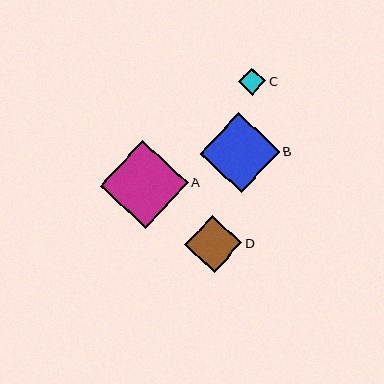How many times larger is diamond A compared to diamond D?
Diamond A is approximately 1.5 times the size of diamond D.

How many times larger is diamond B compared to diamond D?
Diamond B is approximately 1.4 times the size of diamond D.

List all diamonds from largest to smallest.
From largest to smallest: A, B, D, C.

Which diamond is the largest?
Diamond A is the largest with a size of approximately 88 pixels.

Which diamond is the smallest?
Diamond C is the smallest with a size of approximately 27 pixels.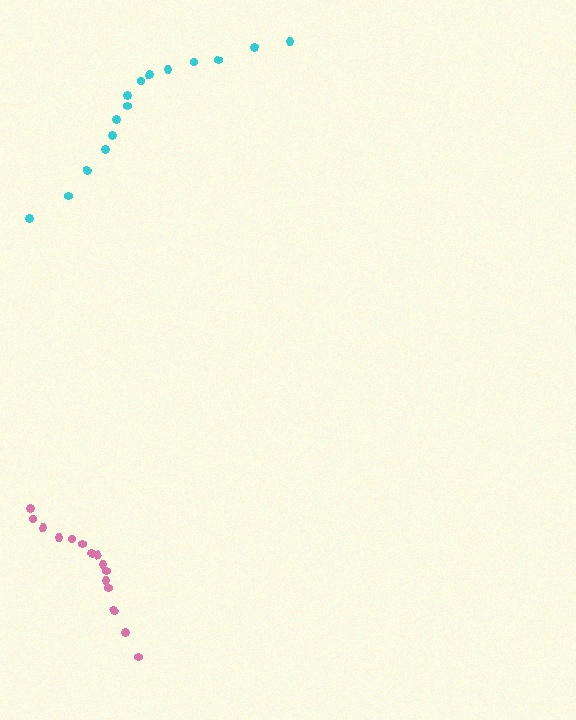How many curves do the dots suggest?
There are 2 distinct paths.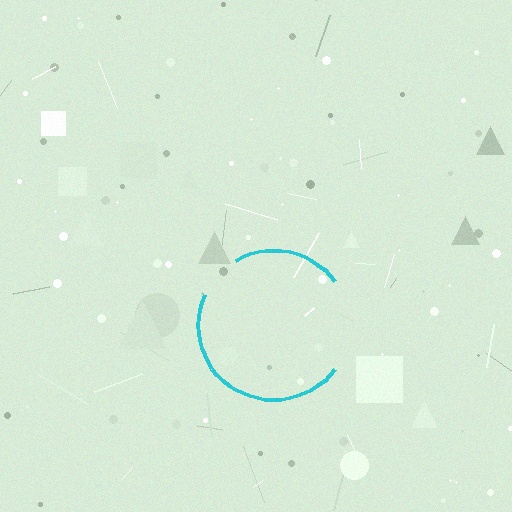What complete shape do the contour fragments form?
The contour fragments form a circle.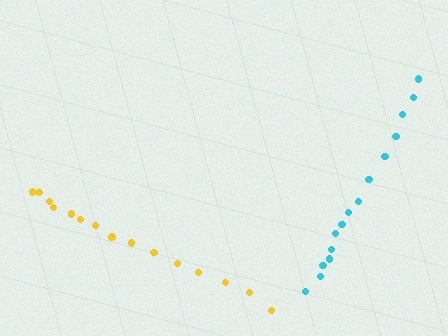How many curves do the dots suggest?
There are 2 distinct paths.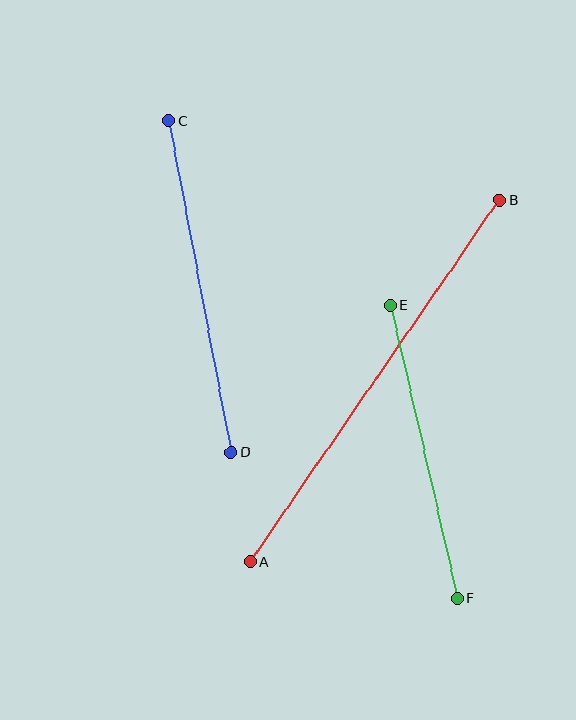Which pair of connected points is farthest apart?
Points A and B are farthest apart.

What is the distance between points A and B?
The distance is approximately 440 pixels.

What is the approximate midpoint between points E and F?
The midpoint is at approximately (424, 452) pixels.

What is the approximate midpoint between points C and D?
The midpoint is at approximately (200, 287) pixels.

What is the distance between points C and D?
The distance is approximately 338 pixels.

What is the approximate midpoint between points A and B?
The midpoint is at approximately (375, 381) pixels.